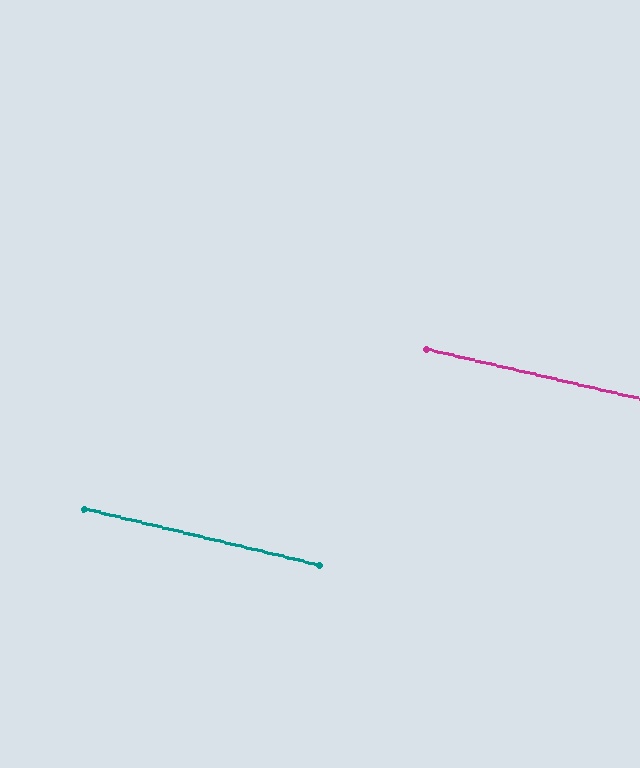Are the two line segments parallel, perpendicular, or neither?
Parallel — their directions differ by only 0.6°.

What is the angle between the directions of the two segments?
Approximately 1 degree.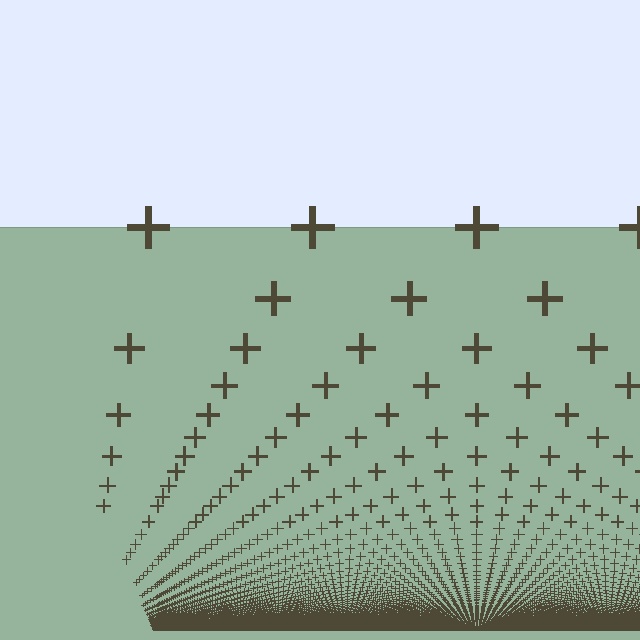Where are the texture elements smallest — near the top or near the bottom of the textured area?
Near the bottom.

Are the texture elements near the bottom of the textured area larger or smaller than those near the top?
Smaller. The gradient is inverted — elements near the bottom are smaller and denser.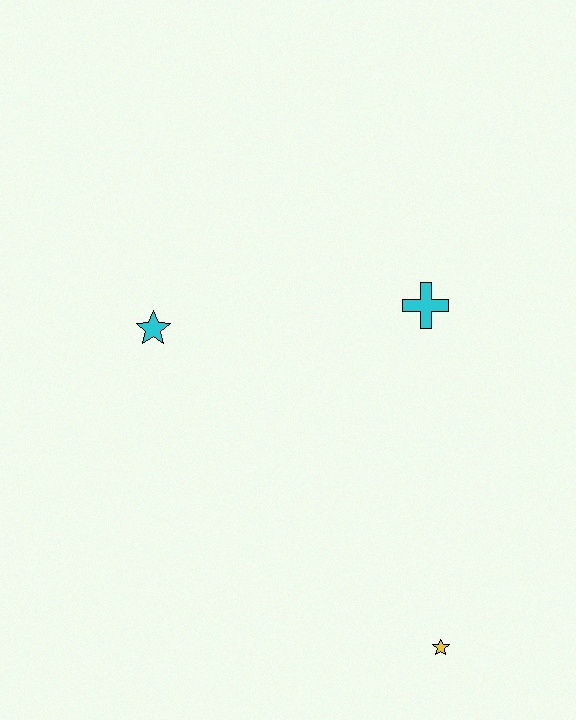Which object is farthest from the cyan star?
The yellow star is farthest from the cyan star.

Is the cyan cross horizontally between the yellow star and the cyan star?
Yes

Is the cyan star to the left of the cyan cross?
Yes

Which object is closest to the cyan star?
The cyan cross is closest to the cyan star.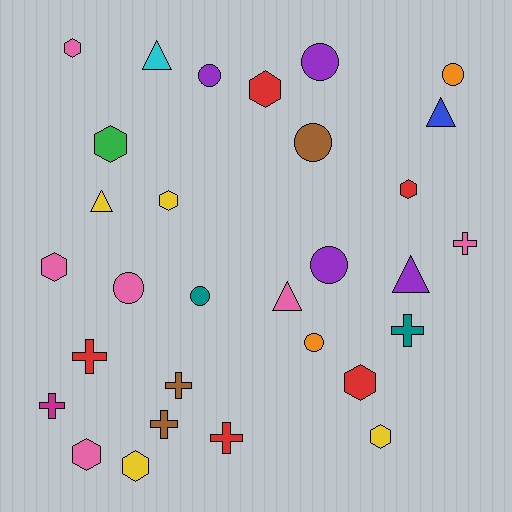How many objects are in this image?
There are 30 objects.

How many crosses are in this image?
There are 7 crosses.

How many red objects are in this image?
There are 5 red objects.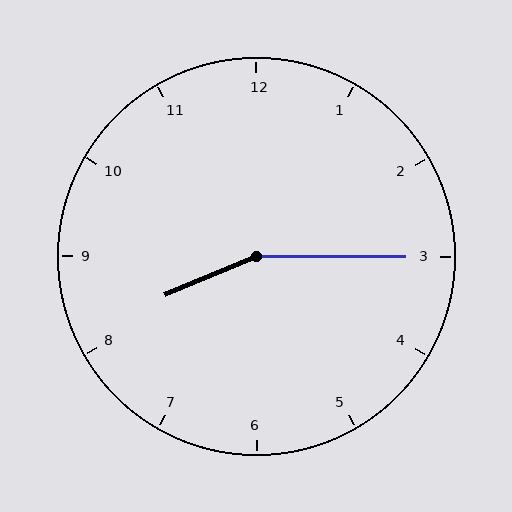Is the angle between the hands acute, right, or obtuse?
It is obtuse.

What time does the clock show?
8:15.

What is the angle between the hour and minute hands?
Approximately 158 degrees.